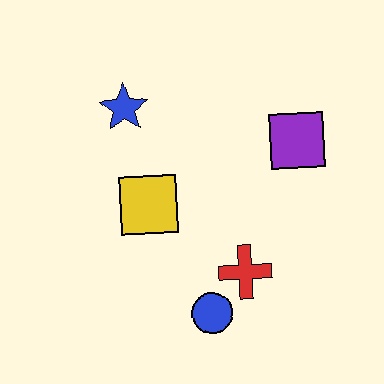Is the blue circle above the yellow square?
No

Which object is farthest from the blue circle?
The blue star is farthest from the blue circle.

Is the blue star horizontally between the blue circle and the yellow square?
No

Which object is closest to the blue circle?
The red cross is closest to the blue circle.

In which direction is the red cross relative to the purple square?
The red cross is below the purple square.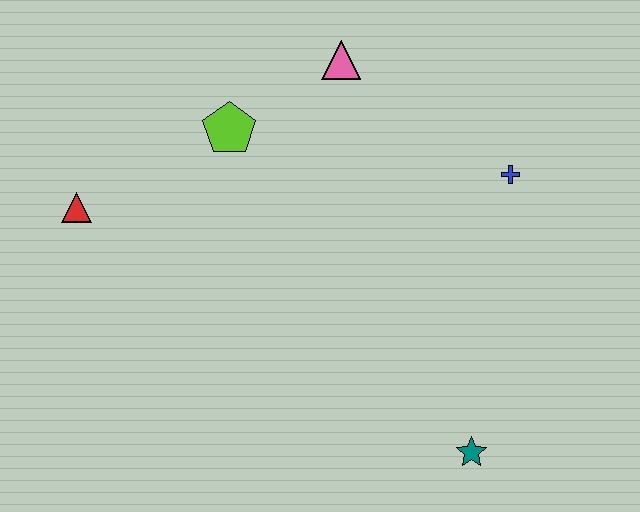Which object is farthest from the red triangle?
The teal star is farthest from the red triangle.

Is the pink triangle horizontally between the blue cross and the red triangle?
Yes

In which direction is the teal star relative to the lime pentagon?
The teal star is below the lime pentagon.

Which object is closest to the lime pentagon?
The pink triangle is closest to the lime pentagon.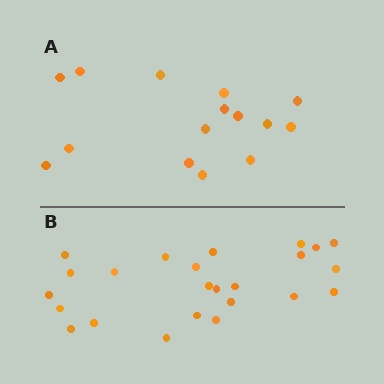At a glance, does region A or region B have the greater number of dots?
Region B (the bottom region) has more dots.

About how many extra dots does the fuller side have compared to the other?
Region B has roughly 8 or so more dots than region A.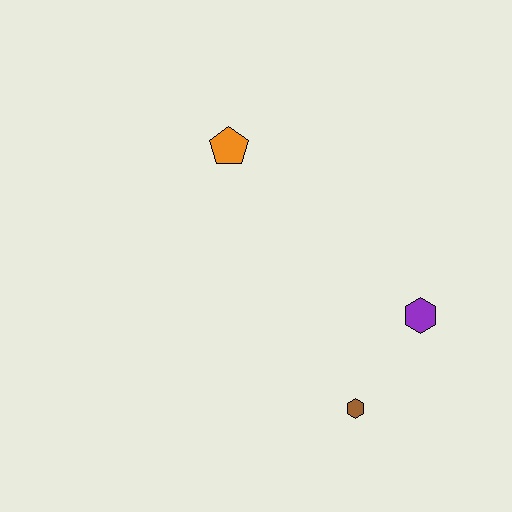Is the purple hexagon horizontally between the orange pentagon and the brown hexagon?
No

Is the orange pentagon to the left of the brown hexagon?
Yes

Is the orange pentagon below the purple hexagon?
No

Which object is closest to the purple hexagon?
The brown hexagon is closest to the purple hexagon.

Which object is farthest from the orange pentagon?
The brown hexagon is farthest from the orange pentagon.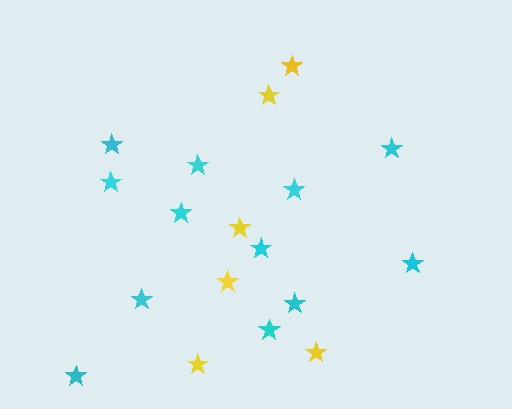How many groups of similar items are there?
There are 2 groups: one group of cyan stars (12) and one group of yellow stars (6).